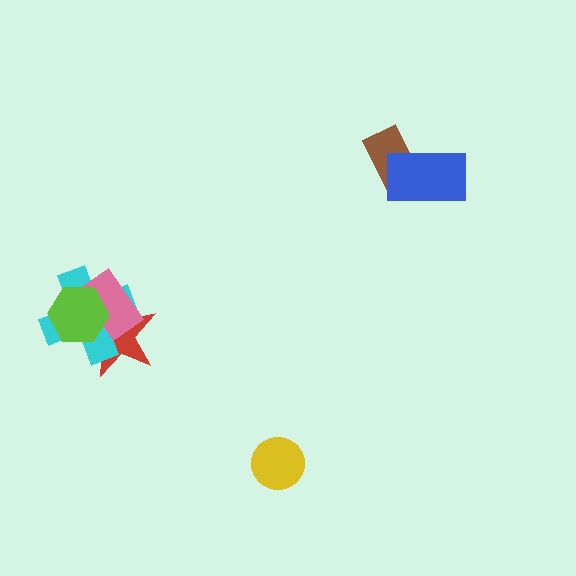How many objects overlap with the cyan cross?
3 objects overlap with the cyan cross.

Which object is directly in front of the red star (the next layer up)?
The cyan cross is directly in front of the red star.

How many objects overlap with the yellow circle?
0 objects overlap with the yellow circle.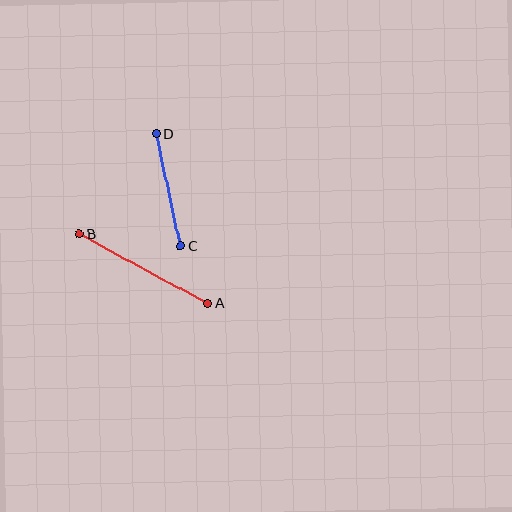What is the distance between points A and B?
The distance is approximately 146 pixels.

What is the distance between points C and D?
The distance is approximately 115 pixels.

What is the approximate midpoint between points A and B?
The midpoint is at approximately (144, 269) pixels.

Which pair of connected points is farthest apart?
Points A and B are farthest apart.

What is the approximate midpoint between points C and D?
The midpoint is at approximately (168, 190) pixels.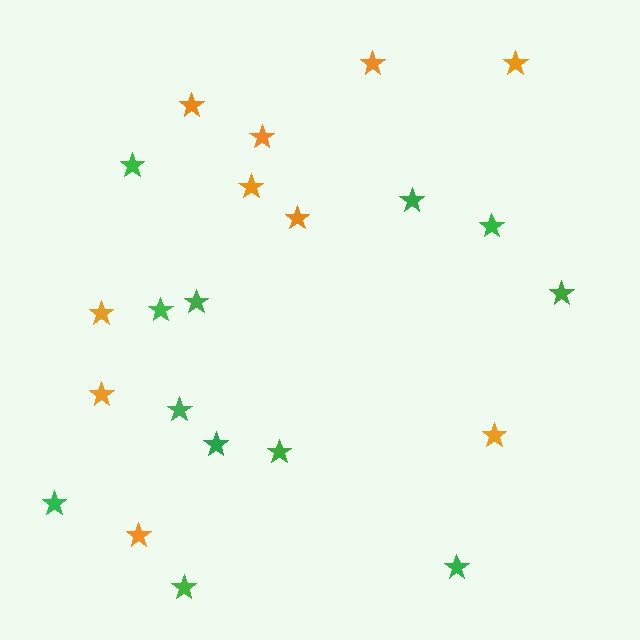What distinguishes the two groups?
There are 2 groups: one group of green stars (12) and one group of orange stars (10).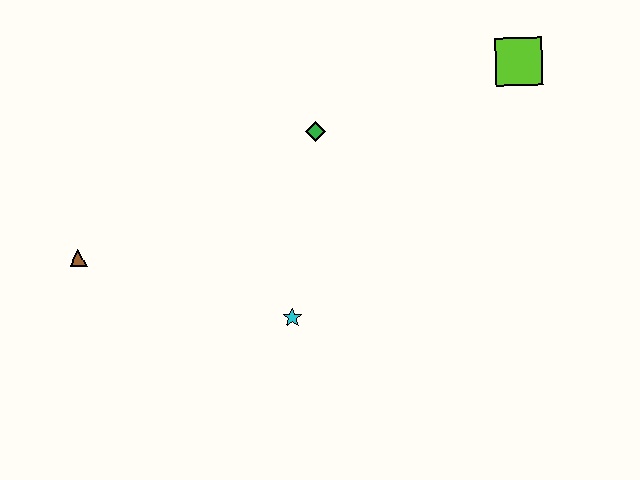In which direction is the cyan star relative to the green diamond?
The cyan star is below the green diamond.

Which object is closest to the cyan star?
The green diamond is closest to the cyan star.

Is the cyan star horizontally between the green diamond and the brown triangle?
Yes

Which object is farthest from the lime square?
The brown triangle is farthest from the lime square.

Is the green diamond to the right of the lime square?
No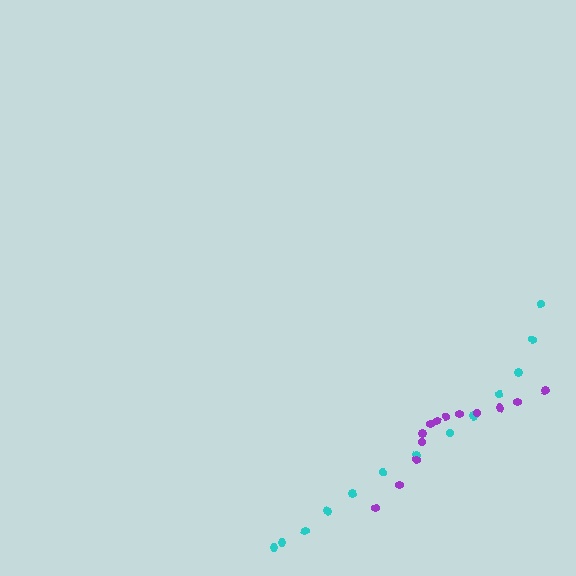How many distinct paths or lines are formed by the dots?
There are 2 distinct paths.